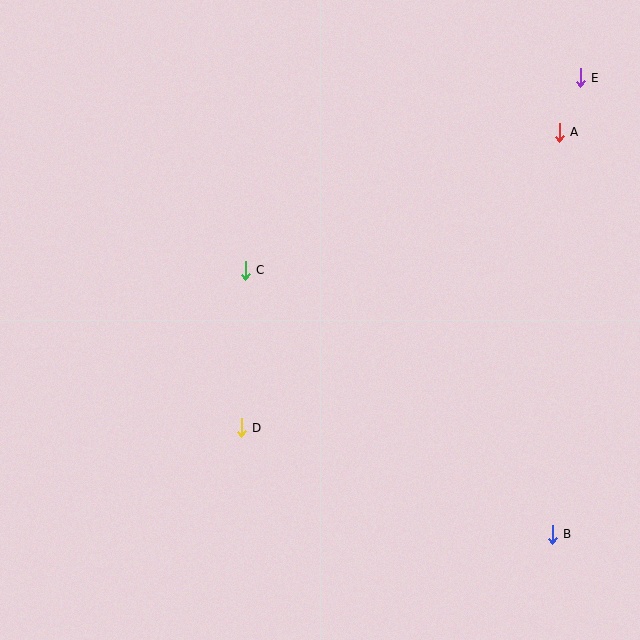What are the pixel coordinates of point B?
Point B is at (552, 534).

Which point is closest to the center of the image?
Point C at (245, 270) is closest to the center.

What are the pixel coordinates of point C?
Point C is at (245, 270).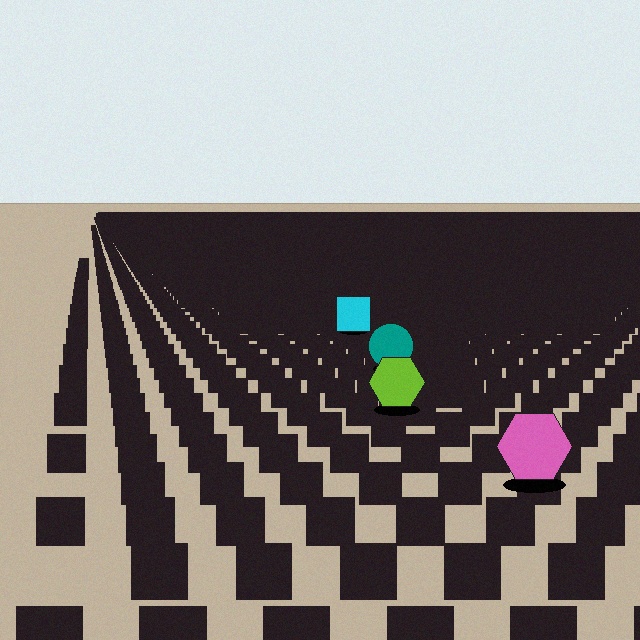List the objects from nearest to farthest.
From nearest to farthest: the pink hexagon, the lime hexagon, the teal circle, the cyan square.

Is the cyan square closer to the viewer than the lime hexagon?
No. The lime hexagon is closer — you can tell from the texture gradient: the ground texture is coarser near it.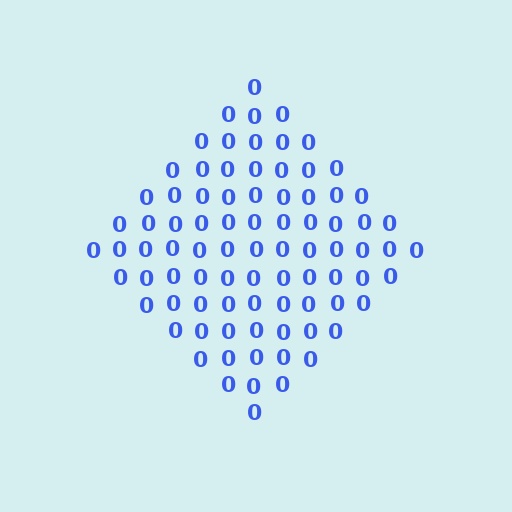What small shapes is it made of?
It is made of small digit 0's.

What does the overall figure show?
The overall figure shows a diamond.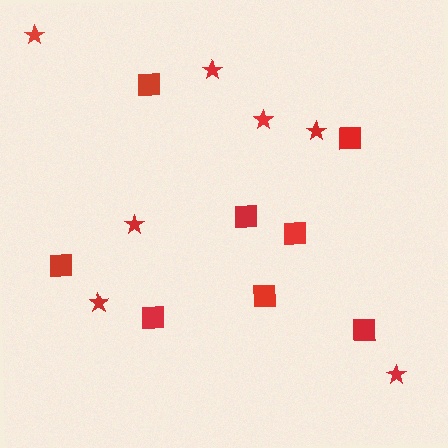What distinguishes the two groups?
There are 2 groups: one group of squares (8) and one group of stars (7).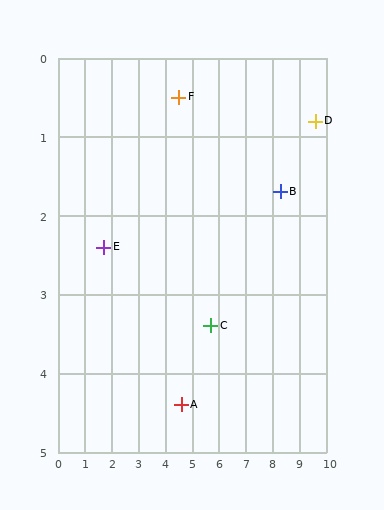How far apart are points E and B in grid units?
Points E and B are about 6.6 grid units apart.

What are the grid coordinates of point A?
Point A is at approximately (4.6, 4.4).